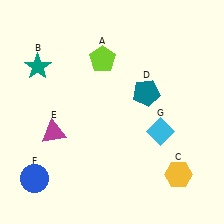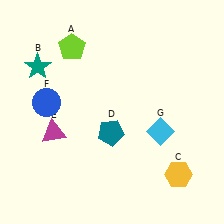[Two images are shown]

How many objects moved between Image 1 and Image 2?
3 objects moved between the two images.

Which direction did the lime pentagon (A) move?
The lime pentagon (A) moved left.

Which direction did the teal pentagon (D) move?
The teal pentagon (D) moved down.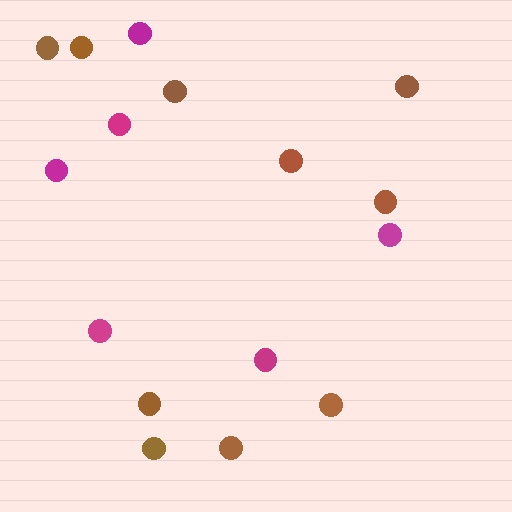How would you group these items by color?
There are 2 groups: one group of magenta circles (6) and one group of brown circles (10).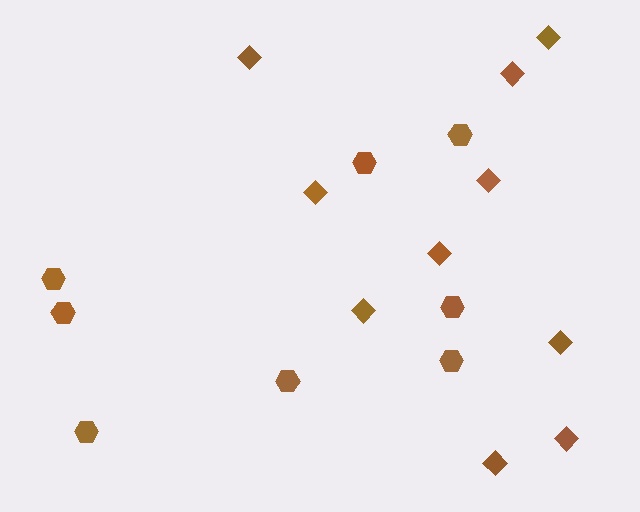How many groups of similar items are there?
There are 2 groups: one group of diamonds (10) and one group of hexagons (8).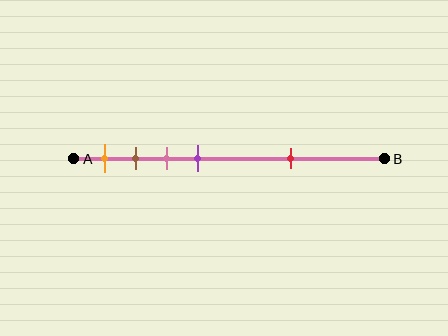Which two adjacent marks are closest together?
The brown and pink marks are the closest adjacent pair.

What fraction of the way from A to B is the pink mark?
The pink mark is approximately 30% (0.3) of the way from A to B.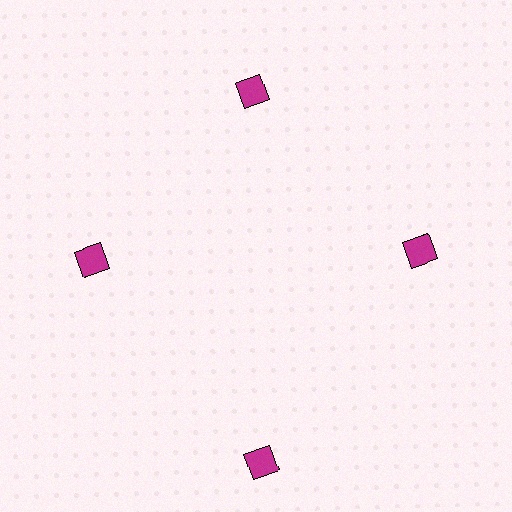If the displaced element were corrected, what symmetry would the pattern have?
It would have 4-fold rotational symmetry — the pattern would map onto itself every 90 degrees.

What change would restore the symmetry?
The symmetry would be restored by moving it inward, back onto the ring so that all 4 squares sit at equal angles and equal distance from the center.